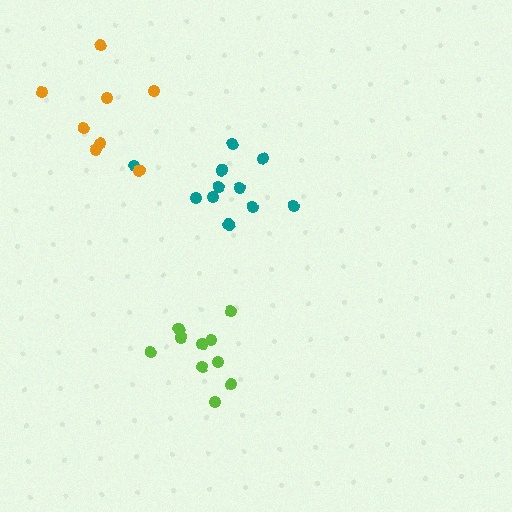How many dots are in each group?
Group 1: 11 dots, Group 2: 8 dots, Group 3: 10 dots (29 total).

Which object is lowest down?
The lime cluster is bottommost.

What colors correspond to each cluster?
The clusters are colored: teal, orange, lime.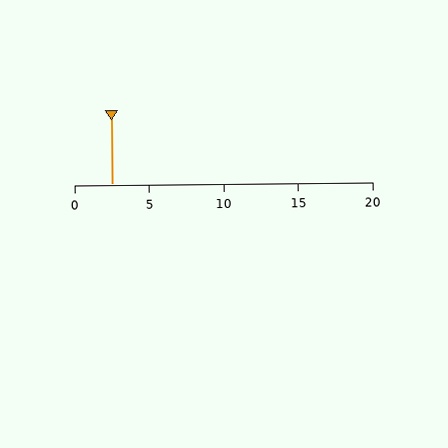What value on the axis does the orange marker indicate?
The marker indicates approximately 2.5.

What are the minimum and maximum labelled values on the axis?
The axis runs from 0 to 20.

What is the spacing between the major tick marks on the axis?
The major ticks are spaced 5 apart.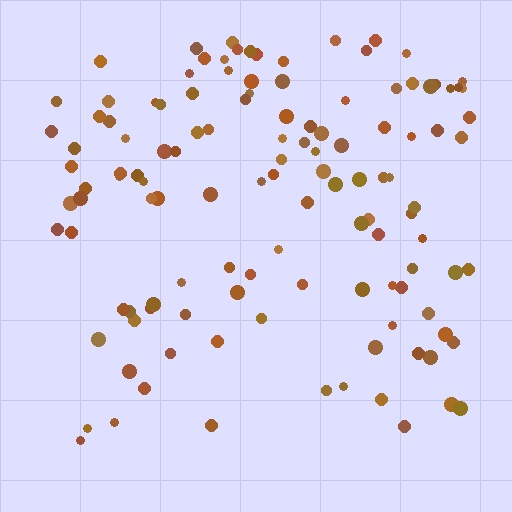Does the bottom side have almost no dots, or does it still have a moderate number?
Still a moderate number, just noticeably fewer than the top.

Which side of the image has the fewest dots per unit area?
The bottom.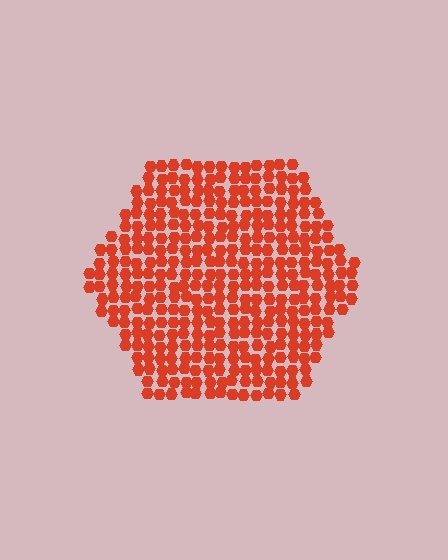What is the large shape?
The large shape is a hexagon.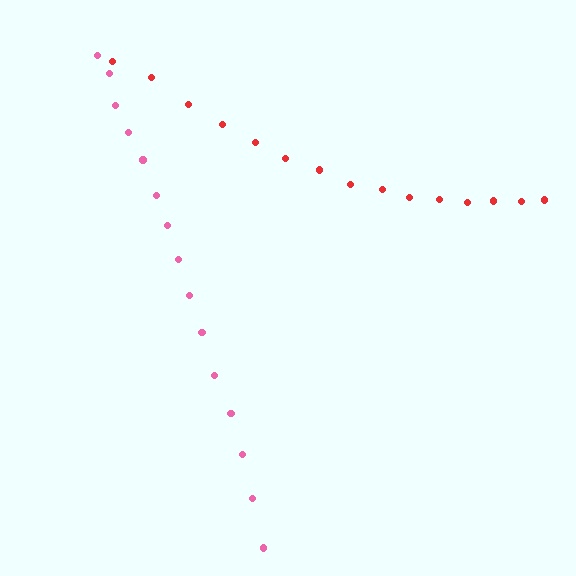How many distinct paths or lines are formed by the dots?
There are 2 distinct paths.